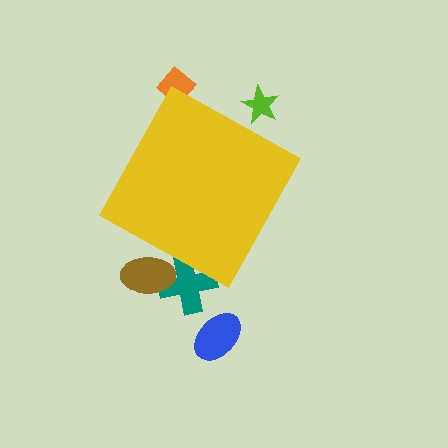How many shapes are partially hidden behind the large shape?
4 shapes are partially hidden.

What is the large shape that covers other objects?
A yellow diamond.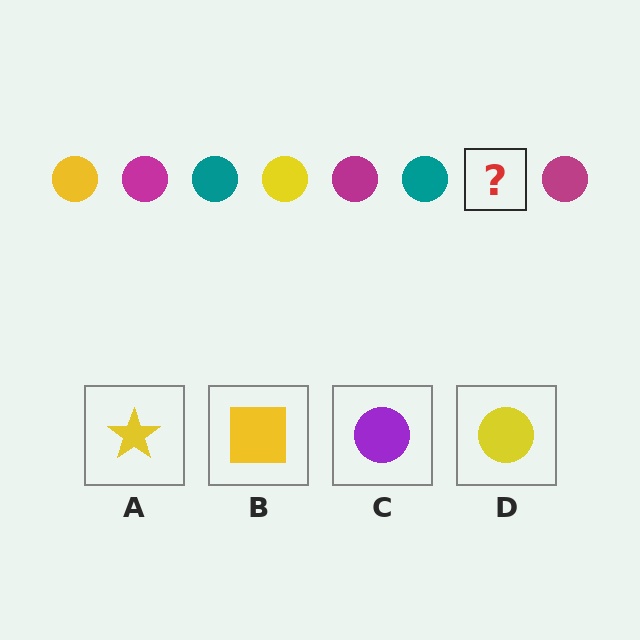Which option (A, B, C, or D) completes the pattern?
D.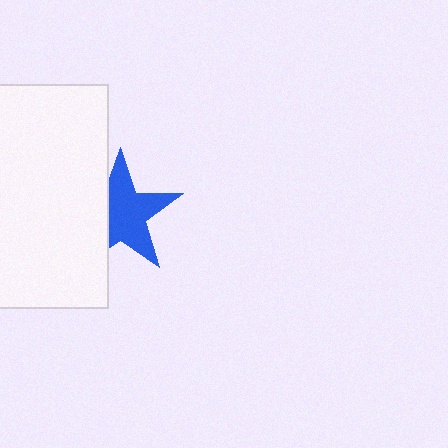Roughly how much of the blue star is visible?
Most of it is visible (roughly 67%).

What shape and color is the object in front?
The object in front is a white rectangle.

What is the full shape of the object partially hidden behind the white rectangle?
The partially hidden object is a blue star.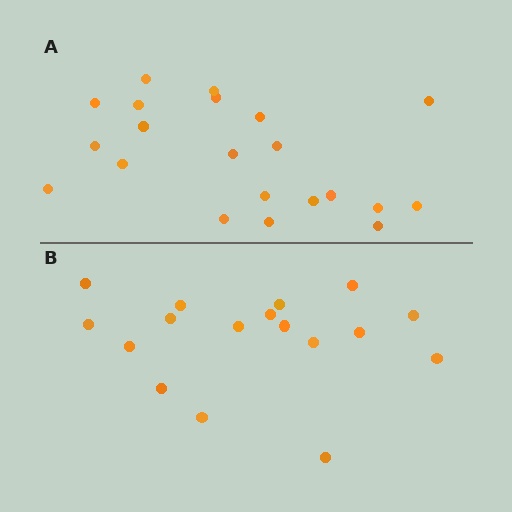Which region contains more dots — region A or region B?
Region A (the top region) has more dots.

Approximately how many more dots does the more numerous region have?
Region A has about 4 more dots than region B.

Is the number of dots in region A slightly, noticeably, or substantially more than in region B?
Region A has only slightly more — the two regions are fairly close. The ratio is roughly 1.2 to 1.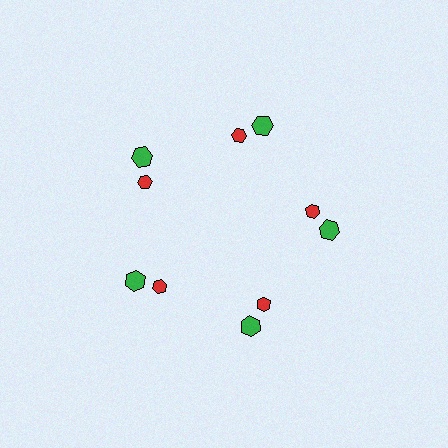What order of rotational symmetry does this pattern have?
This pattern has 5-fold rotational symmetry.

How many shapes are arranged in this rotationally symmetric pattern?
There are 10 shapes, arranged in 5 groups of 2.